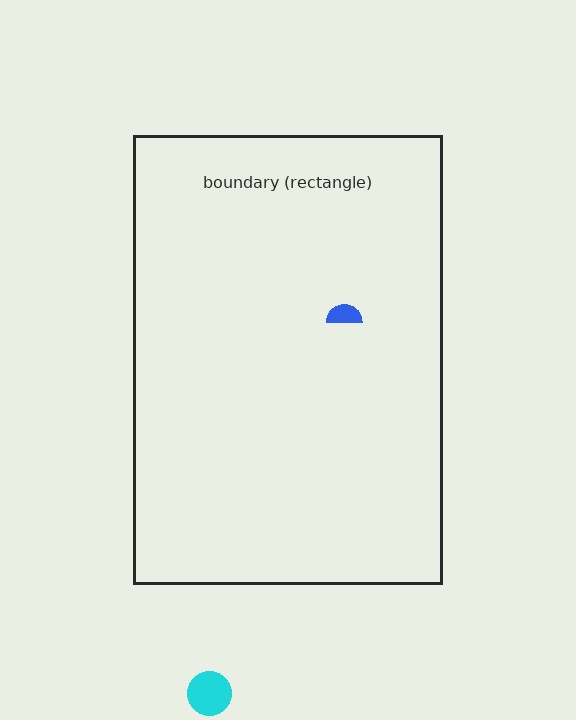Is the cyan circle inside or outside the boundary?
Outside.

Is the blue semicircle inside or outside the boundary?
Inside.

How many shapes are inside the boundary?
1 inside, 1 outside.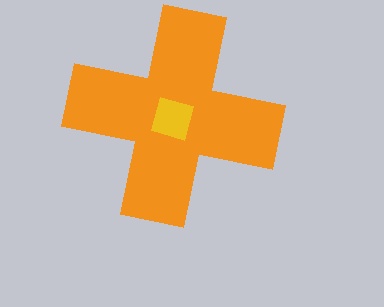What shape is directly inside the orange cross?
The yellow square.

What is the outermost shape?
The orange cross.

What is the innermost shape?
The yellow square.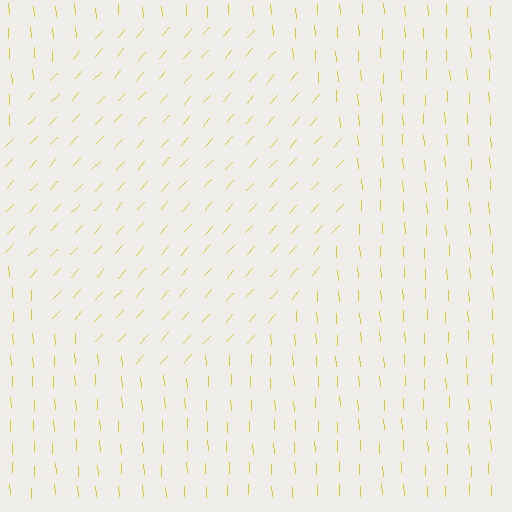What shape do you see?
I see a circle.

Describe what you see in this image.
The image is filled with small yellow line segments. A circle region in the image has lines oriented differently from the surrounding lines, creating a visible texture boundary.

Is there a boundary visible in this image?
Yes, there is a texture boundary formed by a change in line orientation.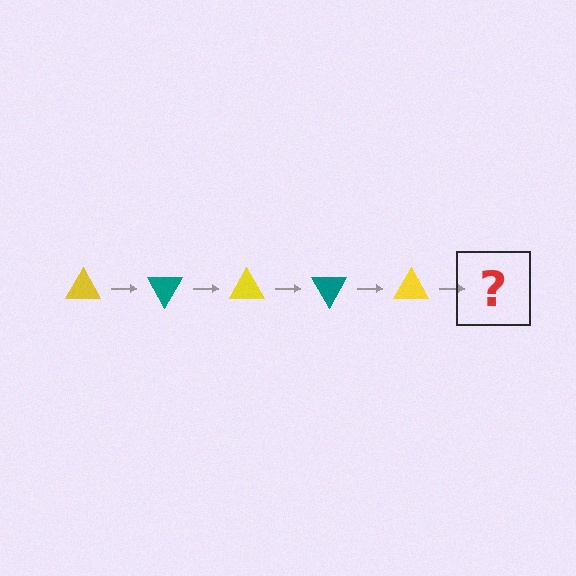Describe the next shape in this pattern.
It should be a teal triangle, rotated 300 degrees from the start.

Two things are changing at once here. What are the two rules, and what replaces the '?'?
The two rules are that it rotates 60 degrees each step and the color cycles through yellow and teal. The '?' should be a teal triangle, rotated 300 degrees from the start.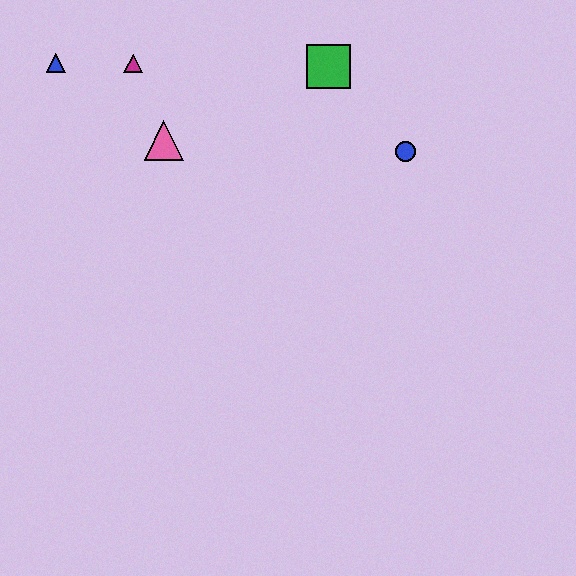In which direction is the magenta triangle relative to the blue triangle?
The magenta triangle is to the right of the blue triangle.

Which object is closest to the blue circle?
The green square is closest to the blue circle.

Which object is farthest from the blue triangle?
The blue circle is farthest from the blue triangle.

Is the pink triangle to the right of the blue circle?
No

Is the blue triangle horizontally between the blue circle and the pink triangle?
No